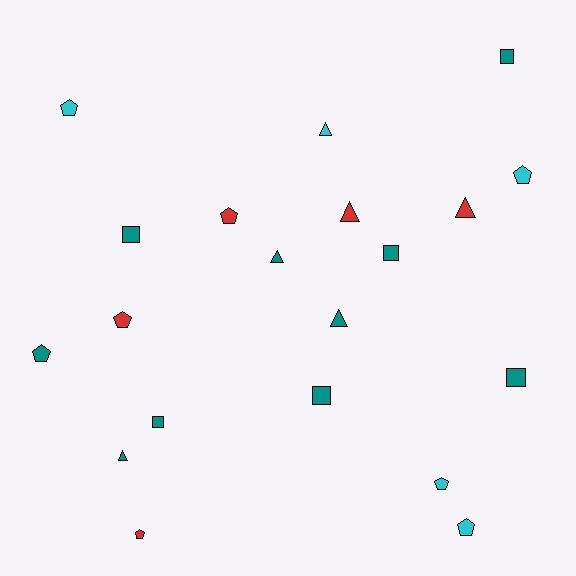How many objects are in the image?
There are 20 objects.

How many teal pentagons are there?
There is 1 teal pentagon.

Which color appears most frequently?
Teal, with 10 objects.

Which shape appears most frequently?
Pentagon, with 8 objects.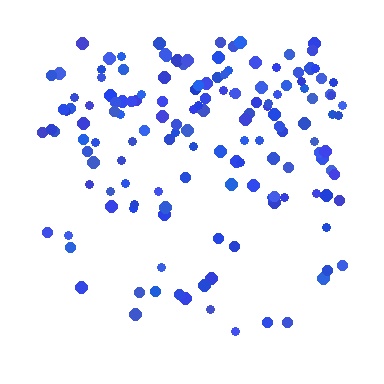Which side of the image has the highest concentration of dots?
The top.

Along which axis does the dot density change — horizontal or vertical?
Vertical.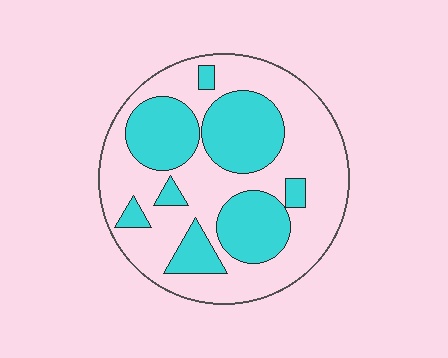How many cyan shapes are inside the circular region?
8.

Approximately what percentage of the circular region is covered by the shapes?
Approximately 35%.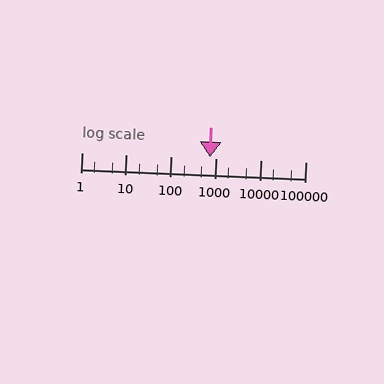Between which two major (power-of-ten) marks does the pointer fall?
The pointer is between 100 and 1000.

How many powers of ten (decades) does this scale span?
The scale spans 5 decades, from 1 to 100000.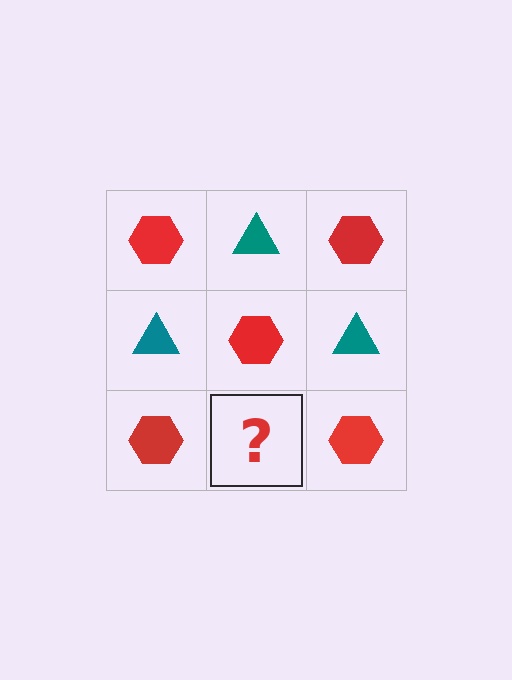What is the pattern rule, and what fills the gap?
The rule is that it alternates red hexagon and teal triangle in a checkerboard pattern. The gap should be filled with a teal triangle.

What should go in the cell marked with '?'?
The missing cell should contain a teal triangle.